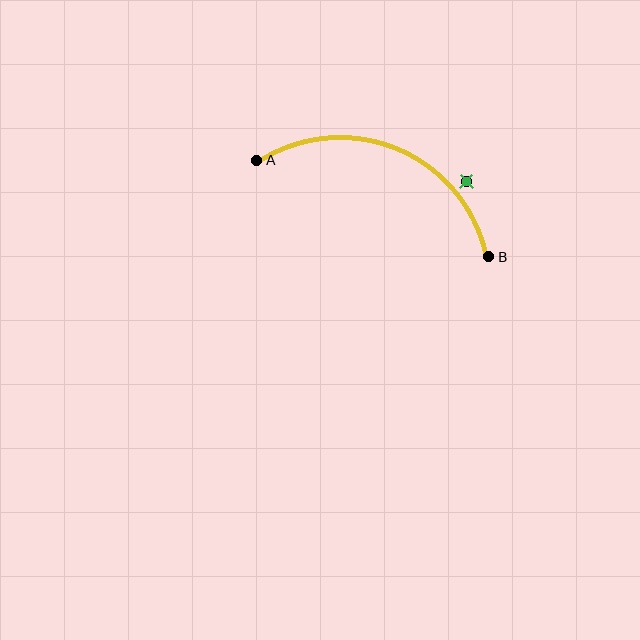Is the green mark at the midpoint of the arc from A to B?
No — the green mark does not lie on the arc at all. It sits slightly outside the curve.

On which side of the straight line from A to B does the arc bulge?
The arc bulges above the straight line connecting A and B.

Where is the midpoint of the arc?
The arc midpoint is the point on the curve farthest from the straight line joining A and B. It sits above that line.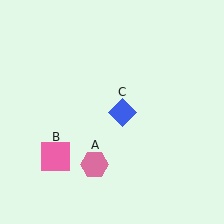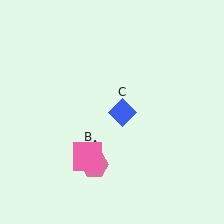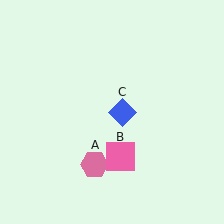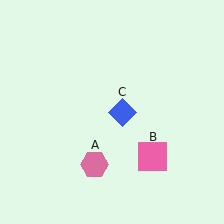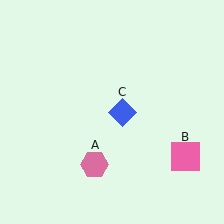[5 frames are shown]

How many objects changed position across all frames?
1 object changed position: pink square (object B).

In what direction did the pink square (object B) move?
The pink square (object B) moved right.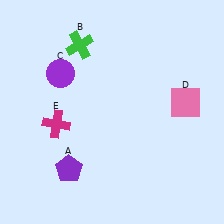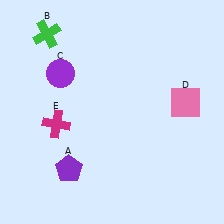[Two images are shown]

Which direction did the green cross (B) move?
The green cross (B) moved left.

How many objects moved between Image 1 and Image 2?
1 object moved between the two images.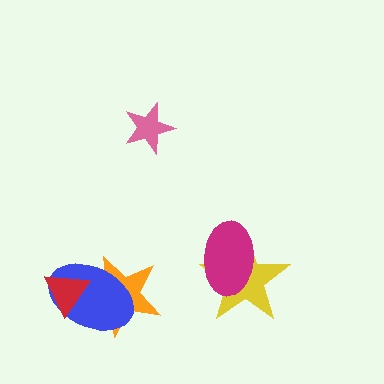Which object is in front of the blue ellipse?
The red triangle is in front of the blue ellipse.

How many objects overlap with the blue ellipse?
2 objects overlap with the blue ellipse.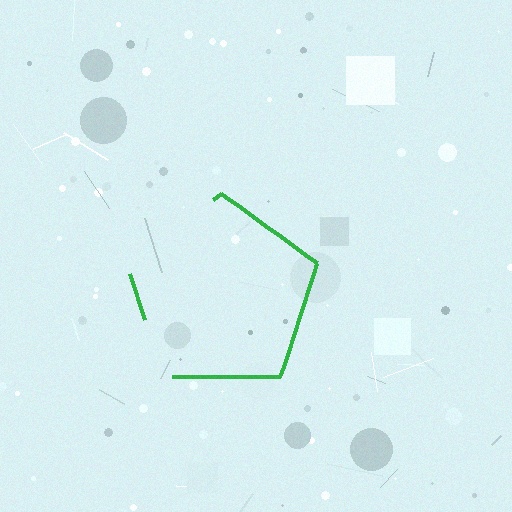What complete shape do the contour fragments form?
The contour fragments form a pentagon.